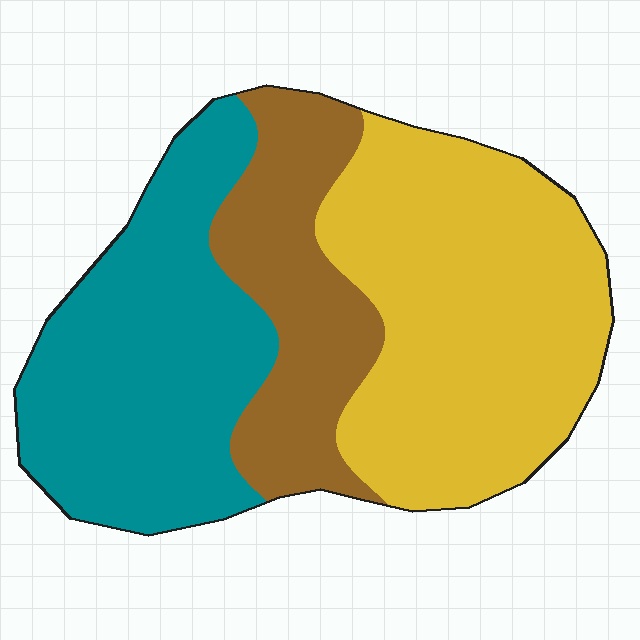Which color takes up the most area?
Yellow, at roughly 45%.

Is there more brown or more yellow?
Yellow.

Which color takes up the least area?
Brown, at roughly 20%.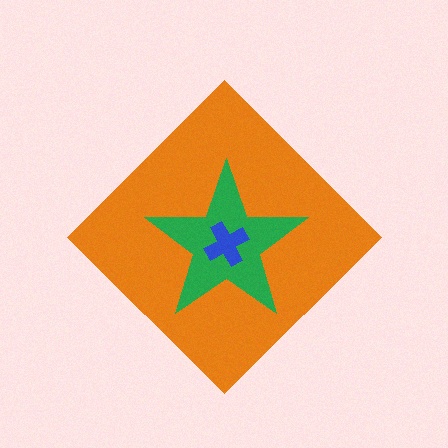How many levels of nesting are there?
3.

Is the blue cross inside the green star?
Yes.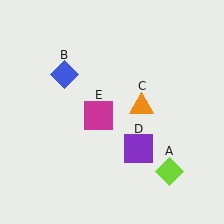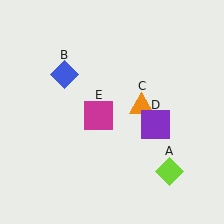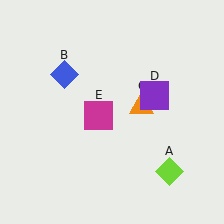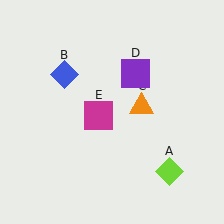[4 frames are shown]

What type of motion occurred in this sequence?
The purple square (object D) rotated counterclockwise around the center of the scene.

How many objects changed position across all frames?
1 object changed position: purple square (object D).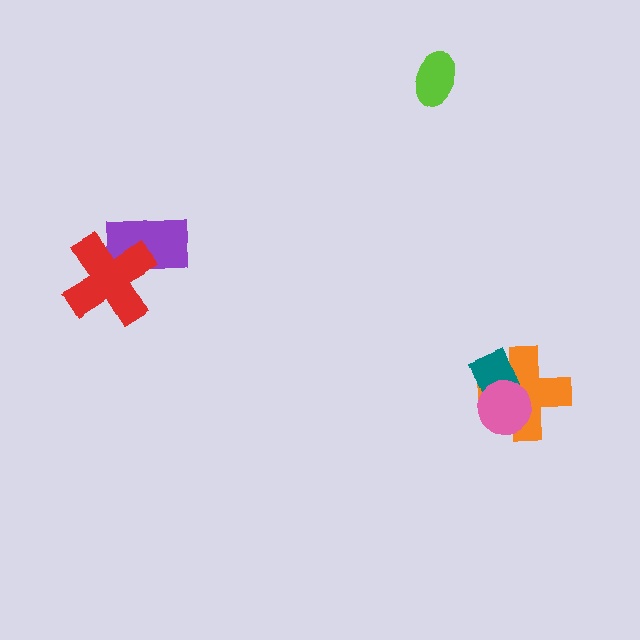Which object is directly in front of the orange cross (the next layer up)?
The teal rectangle is directly in front of the orange cross.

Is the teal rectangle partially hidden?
Yes, it is partially covered by another shape.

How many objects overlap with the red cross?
1 object overlaps with the red cross.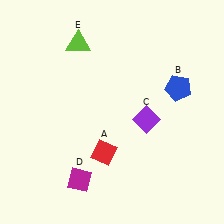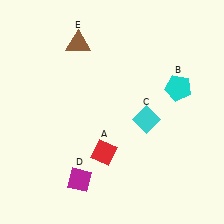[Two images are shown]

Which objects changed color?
B changed from blue to cyan. C changed from purple to cyan. E changed from lime to brown.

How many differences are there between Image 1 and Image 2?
There are 3 differences between the two images.